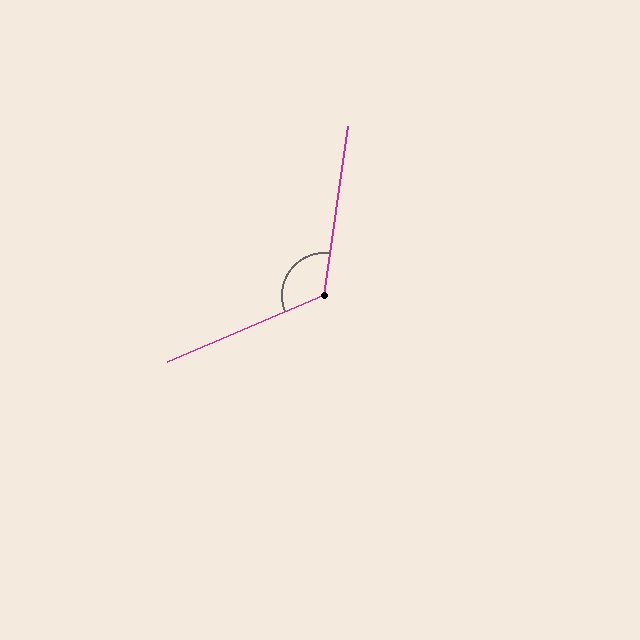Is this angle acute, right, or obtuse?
It is obtuse.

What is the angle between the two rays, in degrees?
Approximately 121 degrees.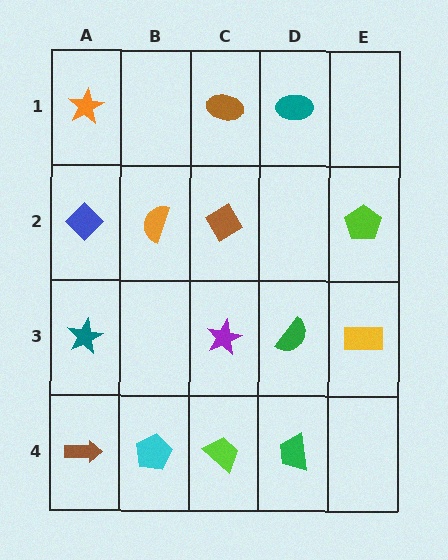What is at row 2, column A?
A blue diamond.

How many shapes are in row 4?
4 shapes.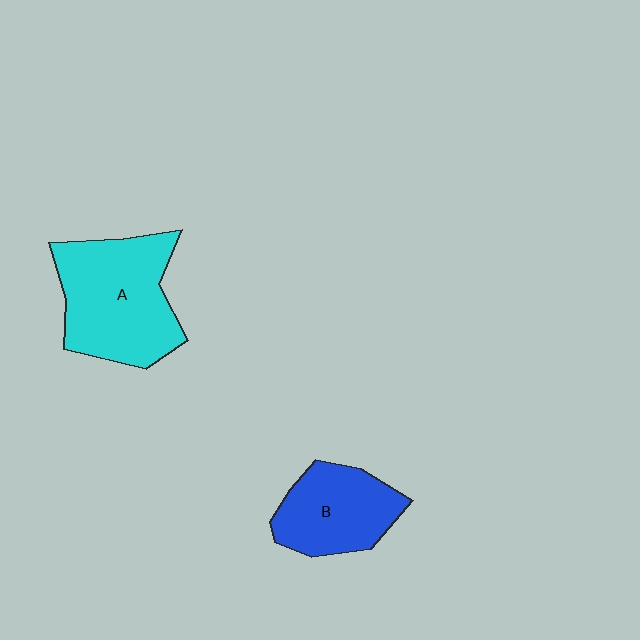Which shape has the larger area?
Shape A (cyan).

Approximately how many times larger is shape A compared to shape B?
Approximately 1.5 times.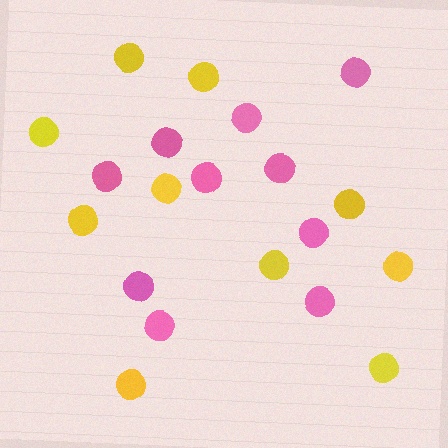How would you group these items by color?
There are 2 groups: one group of yellow circles (10) and one group of pink circles (10).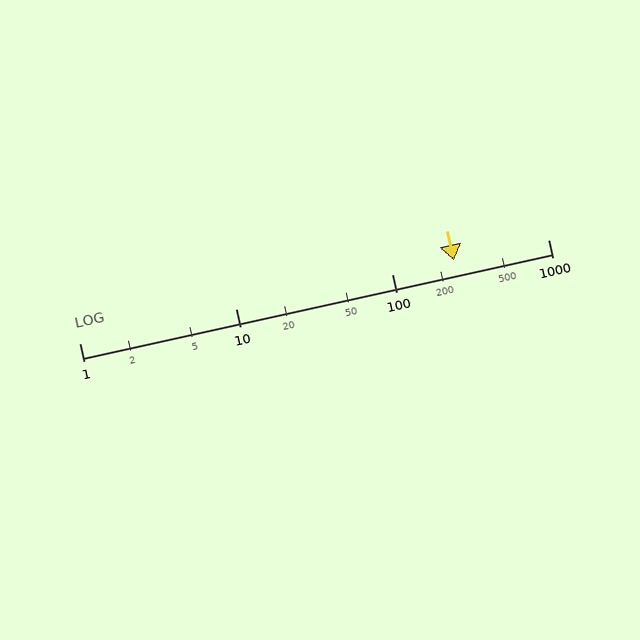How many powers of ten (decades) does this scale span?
The scale spans 3 decades, from 1 to 1000.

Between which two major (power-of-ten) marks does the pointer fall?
The pointer is between 100 and 1000.